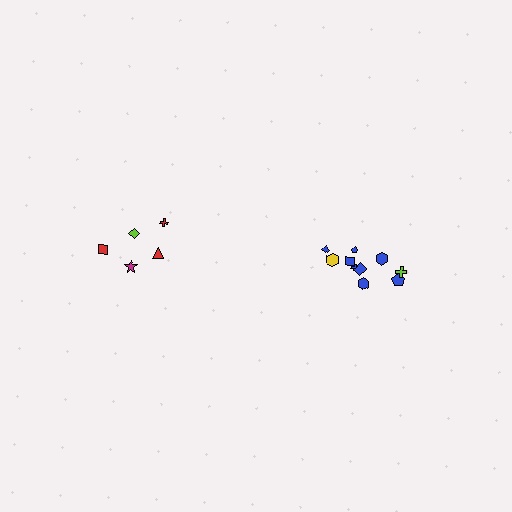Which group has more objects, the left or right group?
The right group.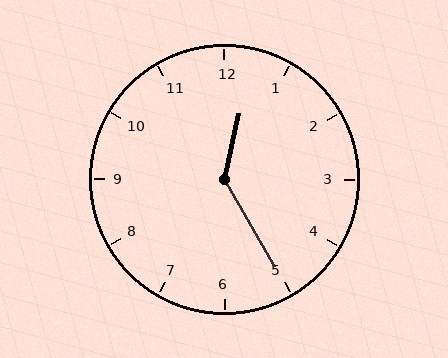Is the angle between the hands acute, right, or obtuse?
It is obtuse.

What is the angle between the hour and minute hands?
Approximately 138 degrees.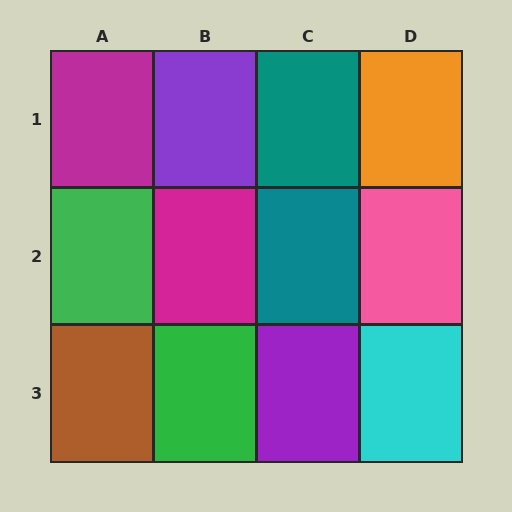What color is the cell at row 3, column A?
Brown.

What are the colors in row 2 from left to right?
Green, magenta, teal, pink.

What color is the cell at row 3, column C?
Purple.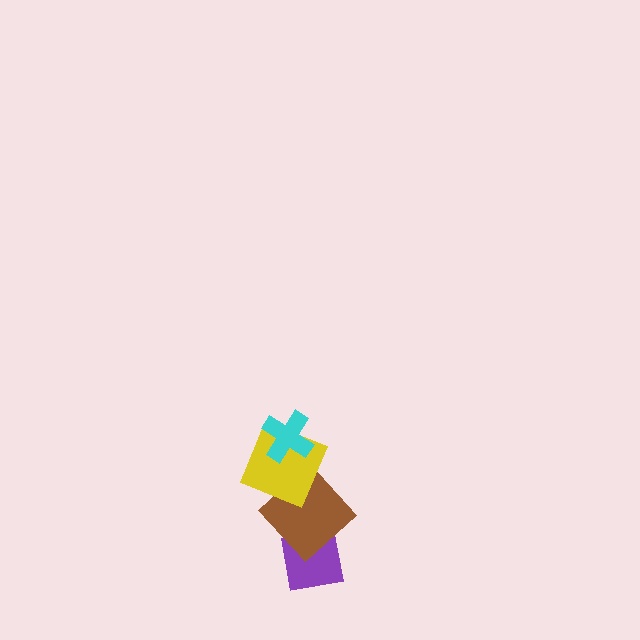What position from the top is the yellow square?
The yellow square is 2nd from the top.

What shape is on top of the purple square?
The brown diamond is on top of the purple square.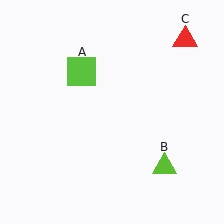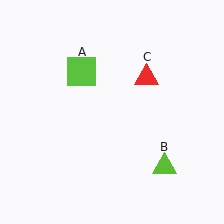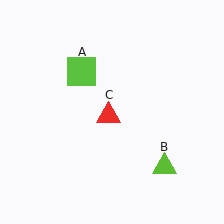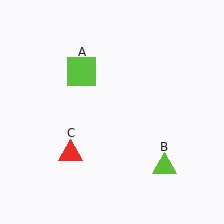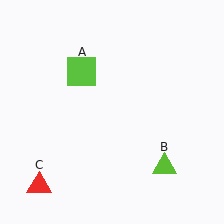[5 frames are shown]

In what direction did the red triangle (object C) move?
The red triangle (object C) moved down and to the left.